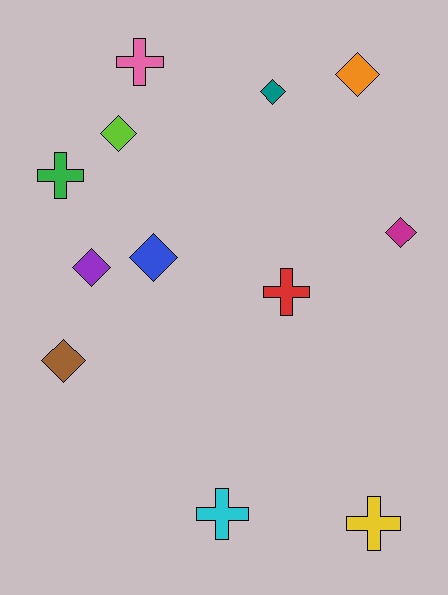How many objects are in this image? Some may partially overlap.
There are 12 objects.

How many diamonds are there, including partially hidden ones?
There are 7 diamonds.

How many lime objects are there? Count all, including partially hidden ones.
There is 1 lime object.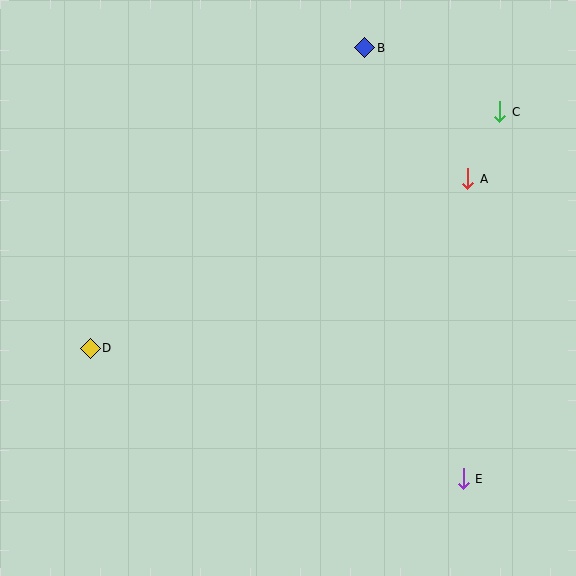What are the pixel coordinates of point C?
Point C is at (500, 112).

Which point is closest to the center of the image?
Point D at (90, 348) is closest to the center.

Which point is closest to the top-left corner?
Point D is closest to the top-left corner.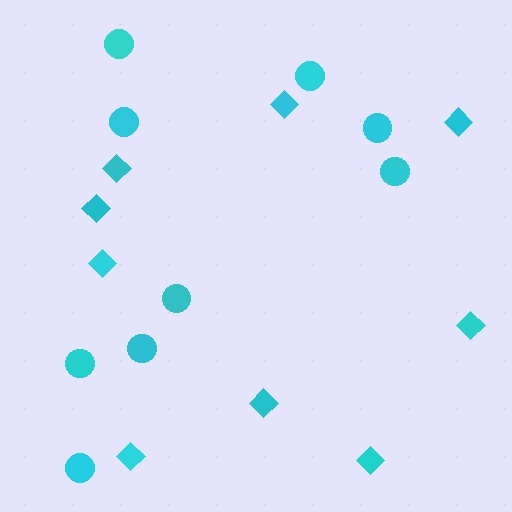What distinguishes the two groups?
There are 2 groups: one group of diamonds (9) and one group of circles (9).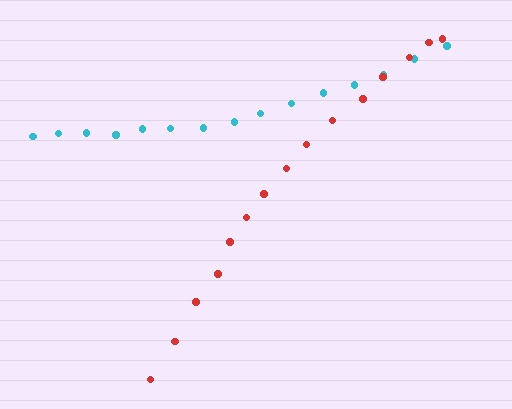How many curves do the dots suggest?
There are 2 distinct paths.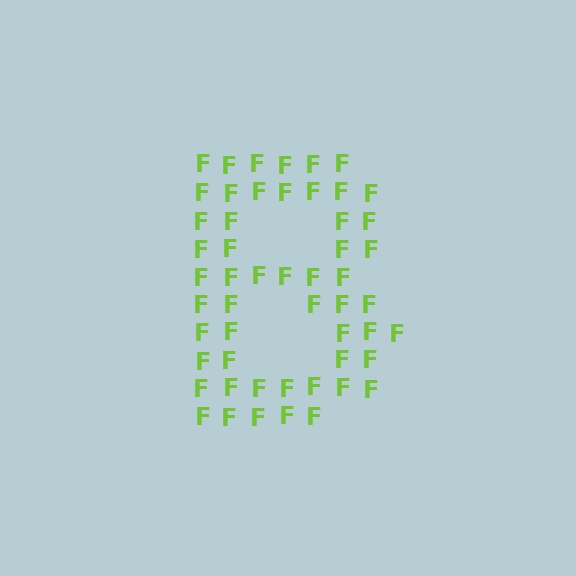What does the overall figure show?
The overall figure shows the letter B.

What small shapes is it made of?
It is made of small letter F's.